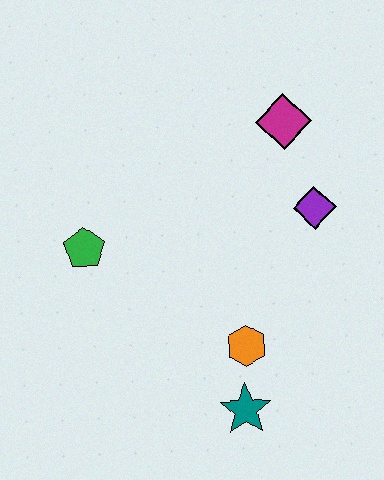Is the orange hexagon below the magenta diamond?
Yes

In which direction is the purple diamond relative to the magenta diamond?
The purple diamond is below the magenta diamond.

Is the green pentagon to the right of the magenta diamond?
No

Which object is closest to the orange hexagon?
The teal star is closest to the orange hexagon.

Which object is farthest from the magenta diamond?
The teal star is farthest from the magenta diamond.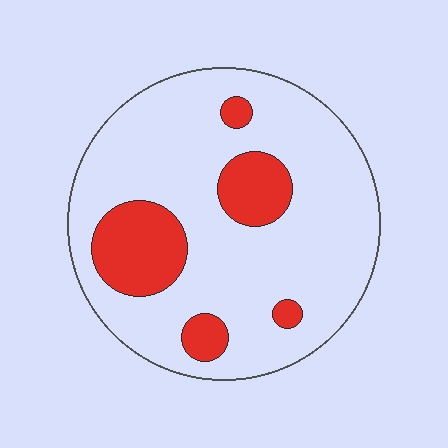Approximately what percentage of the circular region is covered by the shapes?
Approximately 20%.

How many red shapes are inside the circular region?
5.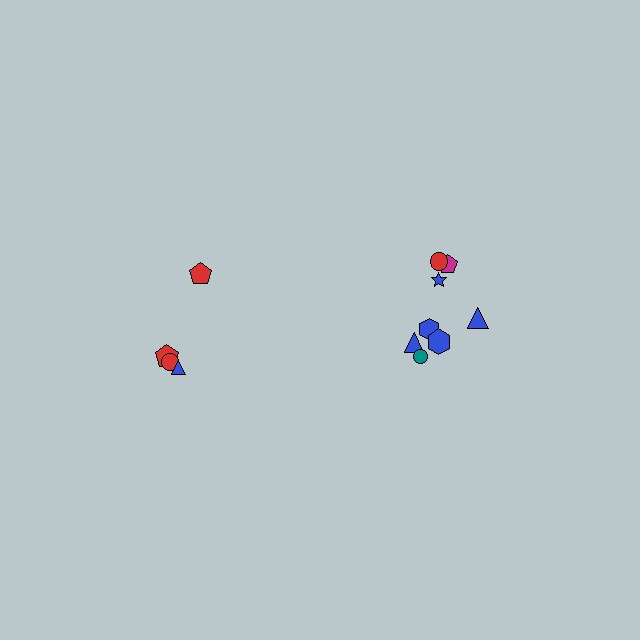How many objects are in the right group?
There are 8 objects.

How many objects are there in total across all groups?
There are 12 objects.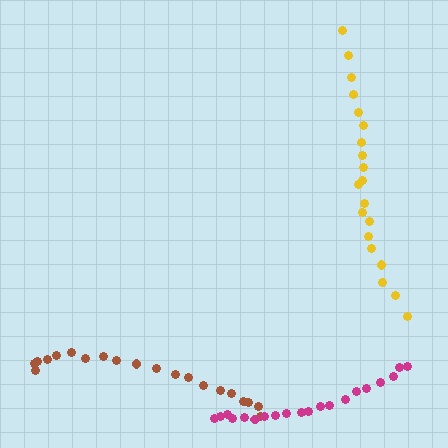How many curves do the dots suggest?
There are 3 distinct paths.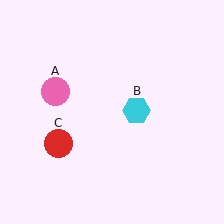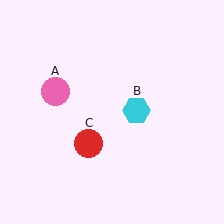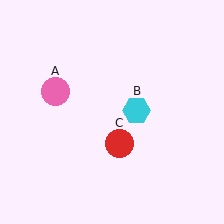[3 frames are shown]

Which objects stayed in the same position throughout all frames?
Pink circle (object A) and cyan hexagon (object B) remained stationary.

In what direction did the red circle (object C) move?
The red circle (object C) moved right.